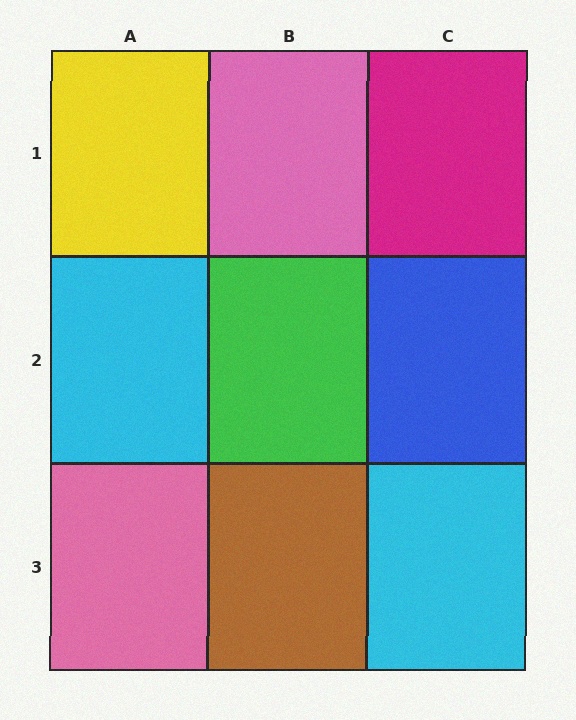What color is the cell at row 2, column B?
Green.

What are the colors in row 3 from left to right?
Pink, brown, cyan.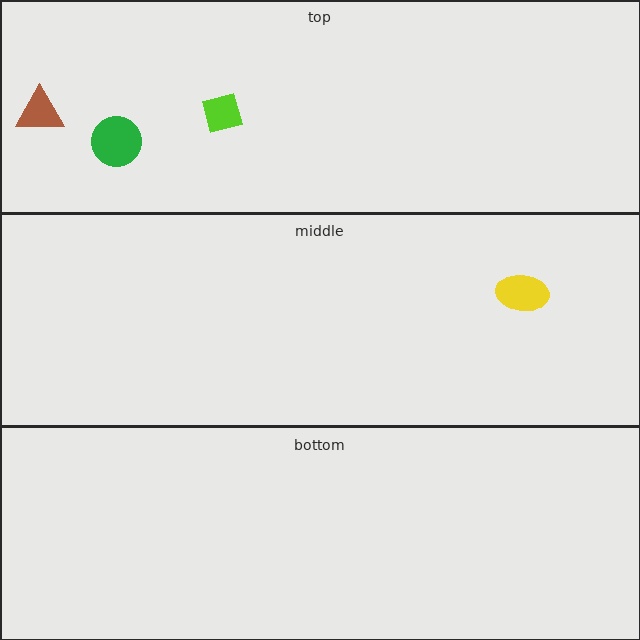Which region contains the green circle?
The top region.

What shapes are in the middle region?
The yellow ellipse.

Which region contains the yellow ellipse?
The middle region.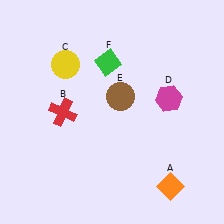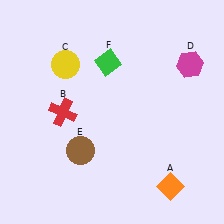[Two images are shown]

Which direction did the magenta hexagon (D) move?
The magenta hexagon (D) moved up.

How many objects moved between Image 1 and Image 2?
2 objects moved between the two images.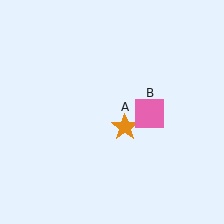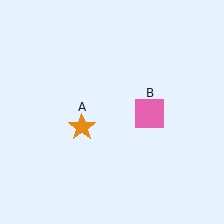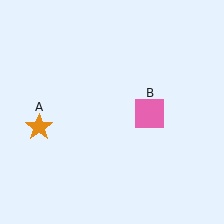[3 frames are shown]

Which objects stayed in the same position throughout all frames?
Pink square (object B) remained stationary.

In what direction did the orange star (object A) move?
The orange star (object A) moved left.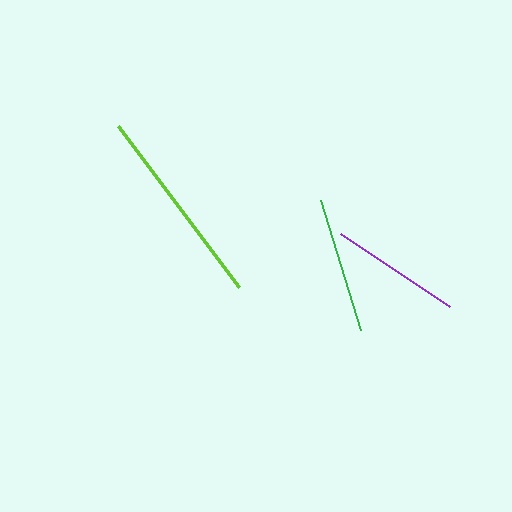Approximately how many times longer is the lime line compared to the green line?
The lime line is approximately 1.5 times the length of the green line.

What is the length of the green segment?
The green segment is approximately 136 pixels long.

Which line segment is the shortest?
The purple line is the shortest at approximately 130 pixels.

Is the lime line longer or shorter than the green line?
The lime line is longer than the green line.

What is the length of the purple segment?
The purple segment is approximately 130 pixels long.